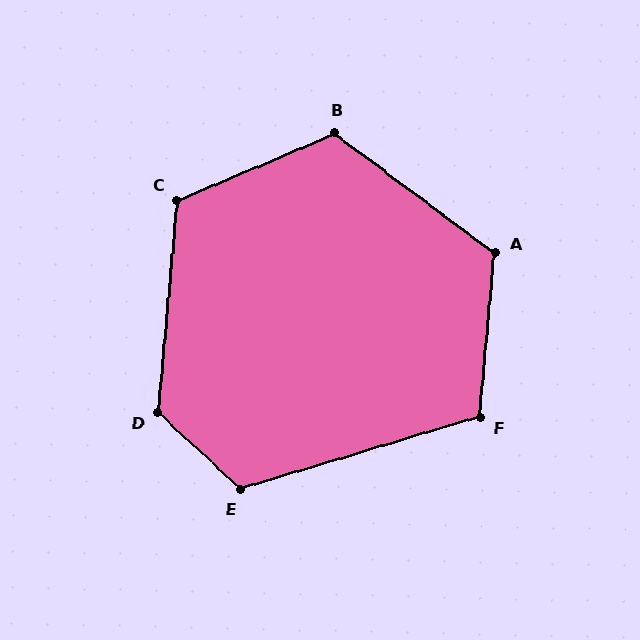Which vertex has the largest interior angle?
D, at approximately 128 degrees.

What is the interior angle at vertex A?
Approximately 122 degrees (obtuse).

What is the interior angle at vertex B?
Approximately 120 degrees (obtuse).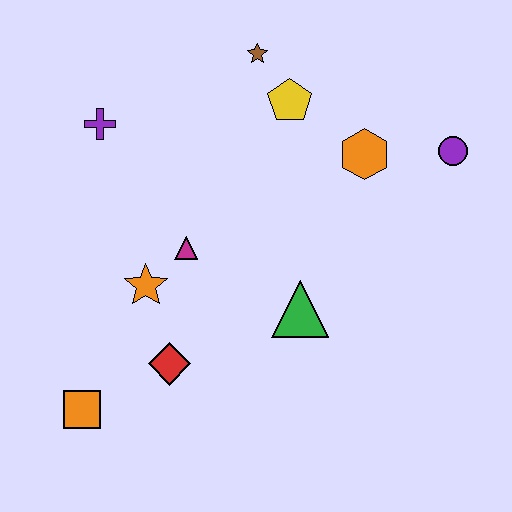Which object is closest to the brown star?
The yellow pentagon is closest to the brown star.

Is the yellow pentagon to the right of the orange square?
Yes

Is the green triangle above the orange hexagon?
No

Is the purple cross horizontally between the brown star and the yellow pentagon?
No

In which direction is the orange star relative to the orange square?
The orange star is above the orange square.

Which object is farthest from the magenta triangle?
The purple circle is farthest from the magenta triangle.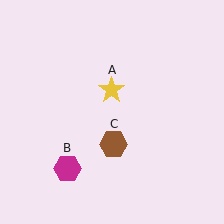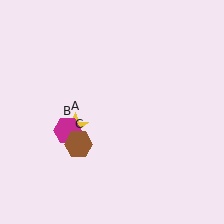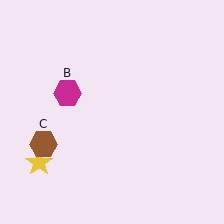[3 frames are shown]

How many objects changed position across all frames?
3 objects changed position: yellow star (object A), magenta hexagon (object B), brown hexagon (object C).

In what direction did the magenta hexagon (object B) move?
The magenta hexagon (object B) moved up.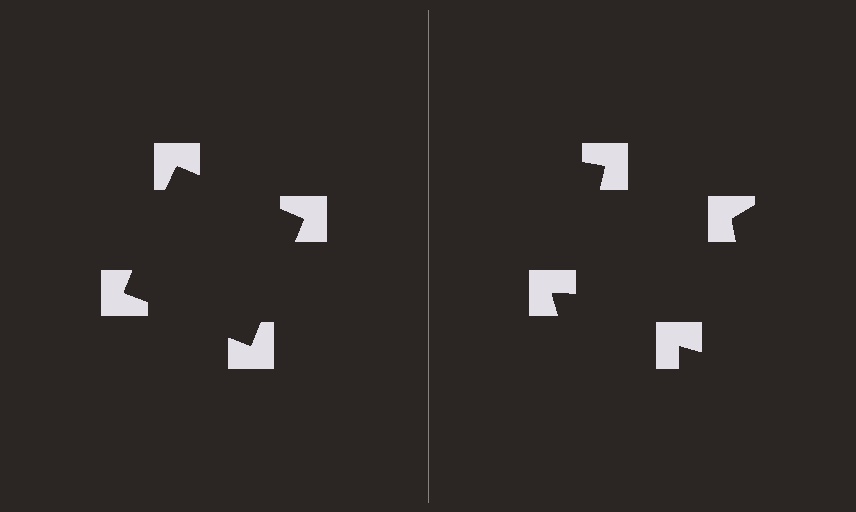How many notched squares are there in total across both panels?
8 — 4 on each side.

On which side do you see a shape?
An illusory square appears on the left side. On the right side the wedge cuts are rotated, so no coherent shape forms.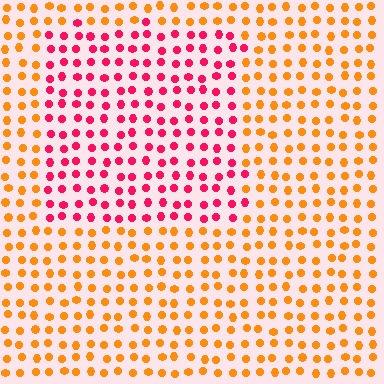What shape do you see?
I see a rectangle.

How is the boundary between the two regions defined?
The boundary is defined purely by a slight shift in hue (about 52 degrees). Spacing, size, and orientation are identical on both sides.